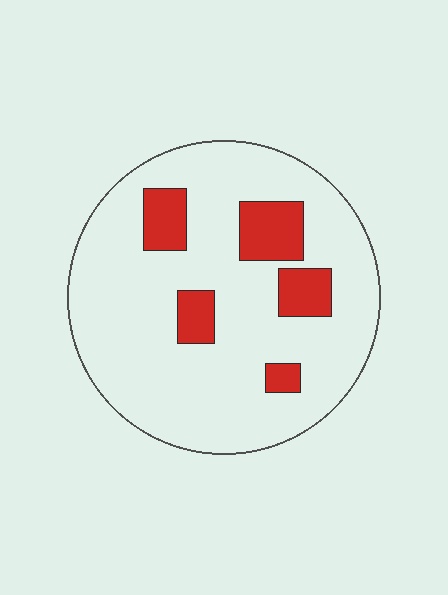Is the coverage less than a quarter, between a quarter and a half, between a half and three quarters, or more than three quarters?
Less than a quarter.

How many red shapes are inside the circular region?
5.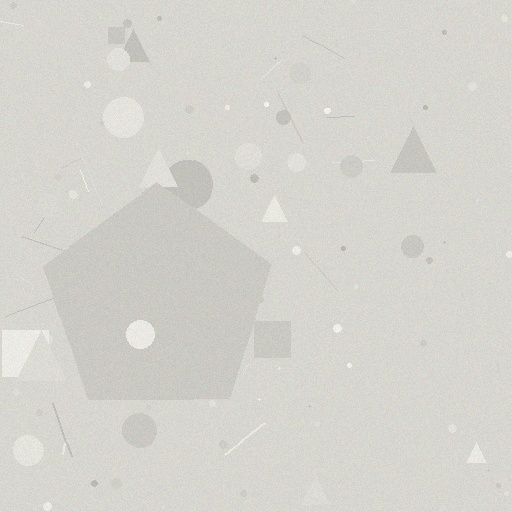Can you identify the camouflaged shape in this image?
The camouflaged shape is a pentagon.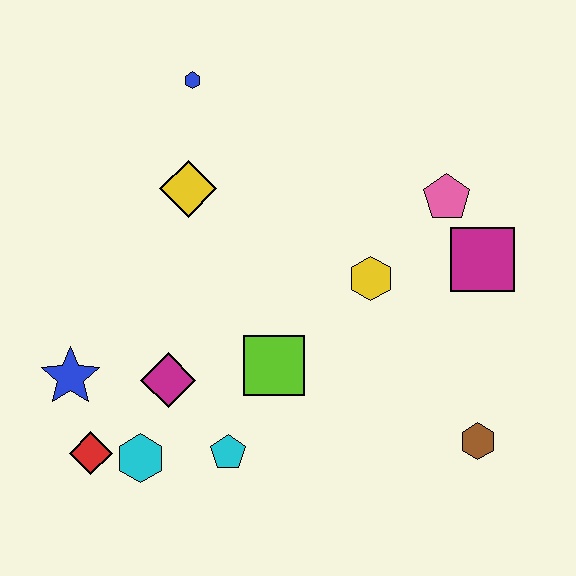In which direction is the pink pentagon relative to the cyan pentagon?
The pink pentagon is above the cyan pentagon.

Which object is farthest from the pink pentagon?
The red diamond is farthest from the pink pentagon.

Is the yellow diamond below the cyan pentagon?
No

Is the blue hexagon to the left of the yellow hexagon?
Yes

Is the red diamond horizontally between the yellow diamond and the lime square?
No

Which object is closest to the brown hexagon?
The magenta square is closest to the brown hexagon.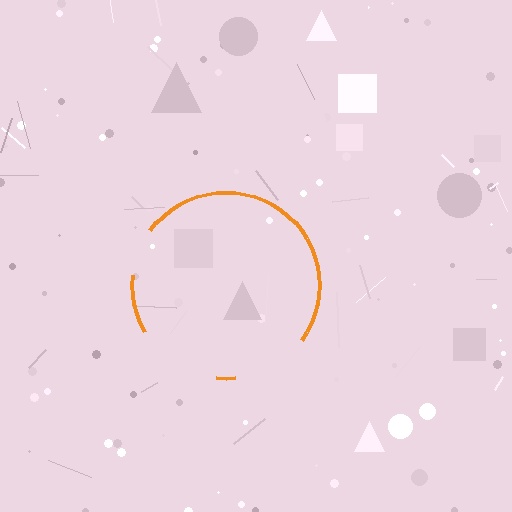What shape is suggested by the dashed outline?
The dashed outline suggests a circle.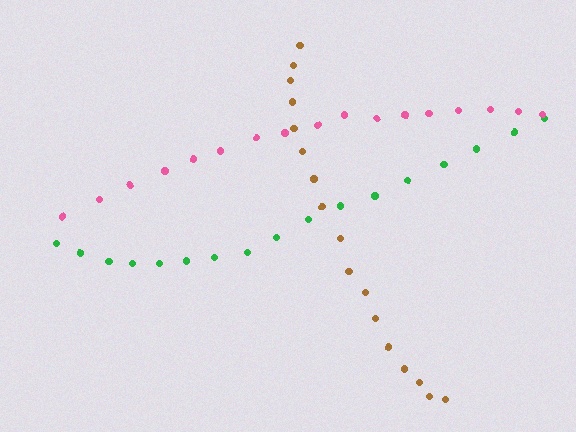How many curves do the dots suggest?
There are 3 distinct paths.